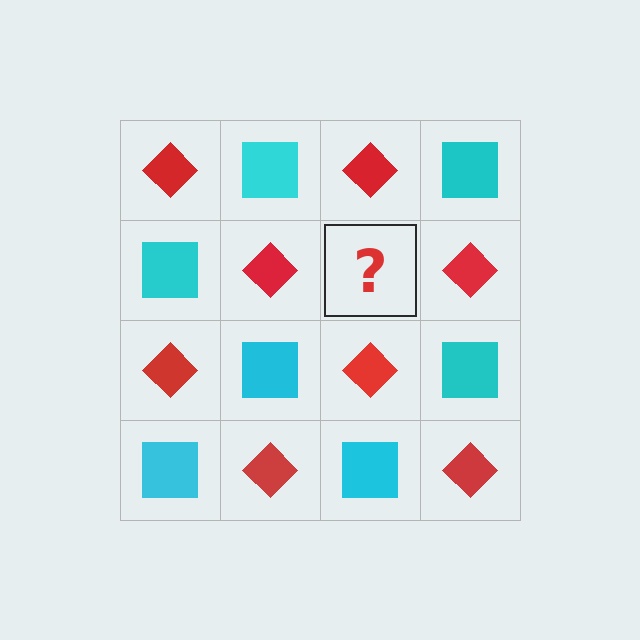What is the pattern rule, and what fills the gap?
The rule is that it alternates red diamond and cyan square in a checkerboard pattern. The gap should be filled with a cyan square.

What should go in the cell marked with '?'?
The missing cell should contain a cyan square.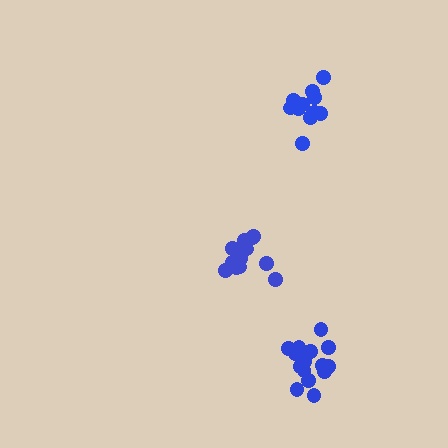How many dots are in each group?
Group 1: 15 dots, Group 2: 11 dots, Group 3: 14 dots (40 total).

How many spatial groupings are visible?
There are 3 spatial groupings.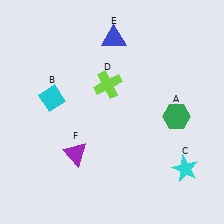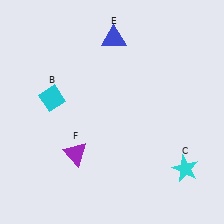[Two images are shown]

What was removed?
The green hexagon (A), the lime cross (D) were removed in Image 2.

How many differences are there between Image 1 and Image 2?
There are 2 differences between the two images.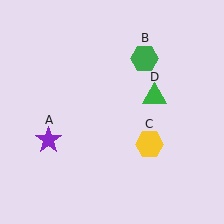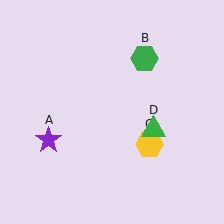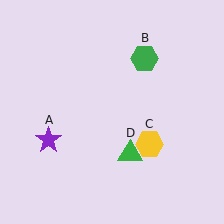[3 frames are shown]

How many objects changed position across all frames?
1 object changed position: green triangle (object D).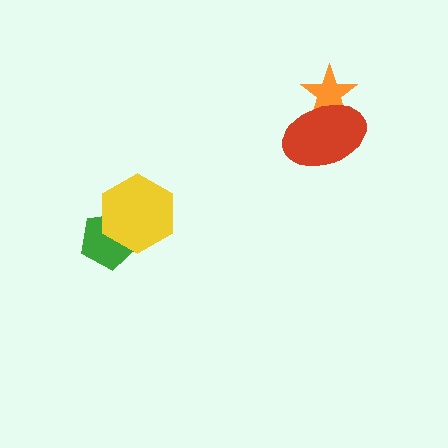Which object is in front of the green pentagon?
The yellow hexagon is in front of the green pentagon.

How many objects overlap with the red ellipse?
1 object overlaps with the red ellipse.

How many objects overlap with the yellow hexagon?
1 object overlaps with the yellow hexagon.